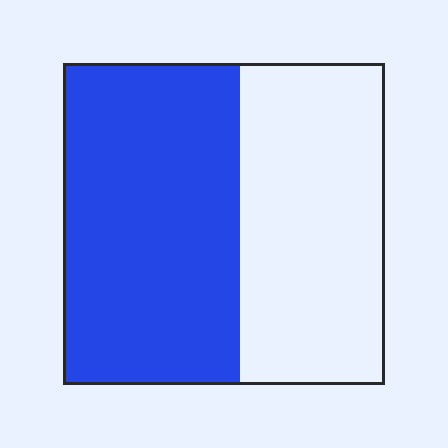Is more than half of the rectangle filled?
Yes.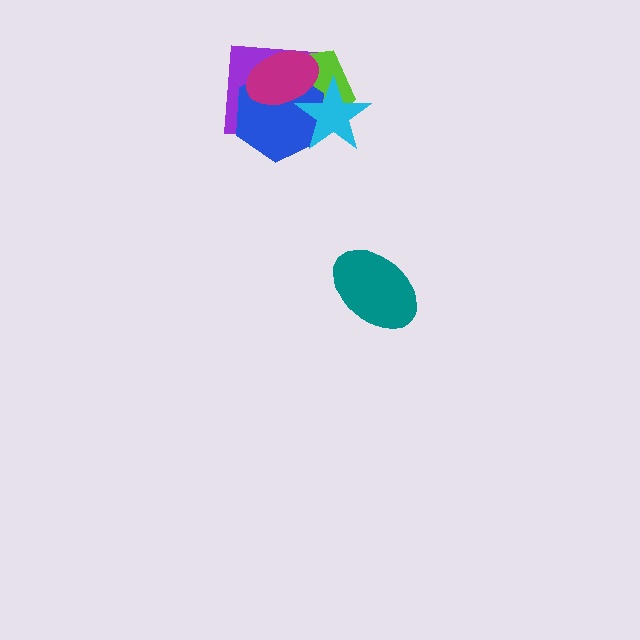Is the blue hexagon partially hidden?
Yes, it is partially covered by another shape.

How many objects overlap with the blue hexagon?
4 objects overlap with the blue hexagon.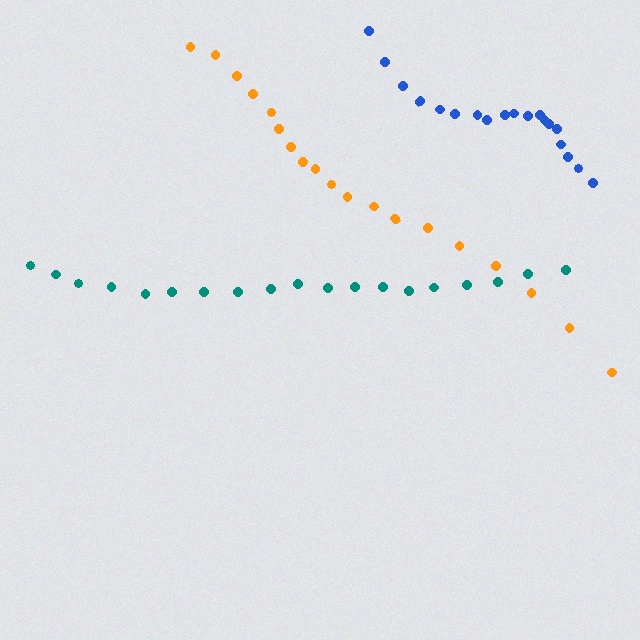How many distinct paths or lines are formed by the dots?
There are 3 distinct paths.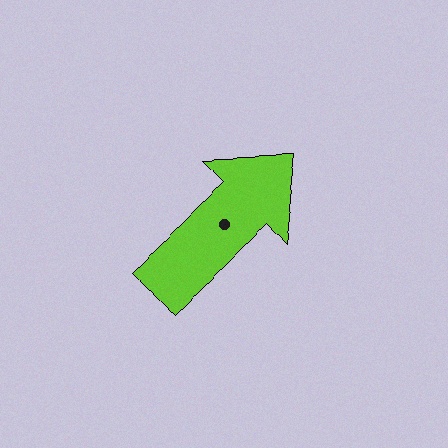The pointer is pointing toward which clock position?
Roughly 2 o'clock.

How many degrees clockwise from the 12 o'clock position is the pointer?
Approximately 47 degrees.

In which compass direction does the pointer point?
Northeast.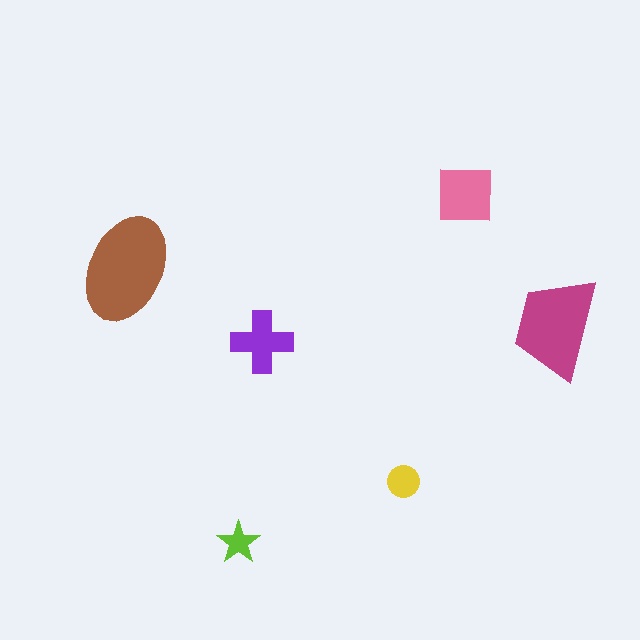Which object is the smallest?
The lime star.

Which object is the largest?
The brown ellipse.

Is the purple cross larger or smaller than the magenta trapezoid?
Smaller.